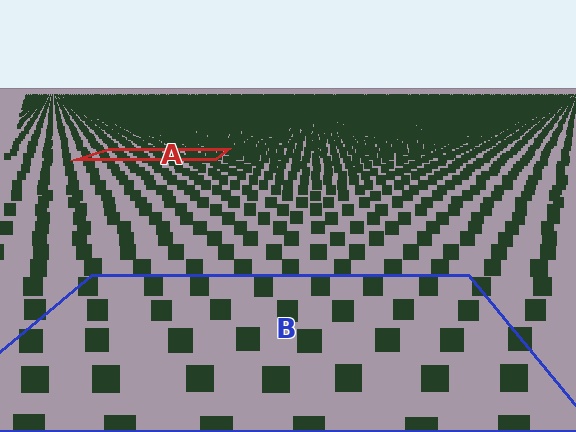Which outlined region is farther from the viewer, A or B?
Region A is farther from the viewer — the texture elements inside it appear smaller and more densely packed.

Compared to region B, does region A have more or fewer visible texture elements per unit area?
Region A has more texture elements per unit area — they are packed more densely because it is farther away.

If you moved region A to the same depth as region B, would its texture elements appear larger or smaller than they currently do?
They would appear larger. At a closer depth, the same texture elements are projected at a bigger on-screen size.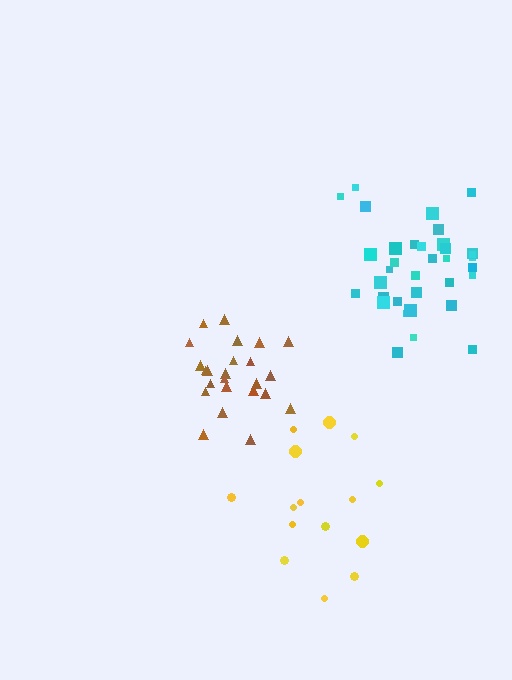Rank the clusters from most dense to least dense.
brown, cyan, yellow.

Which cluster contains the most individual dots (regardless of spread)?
Cyan (35).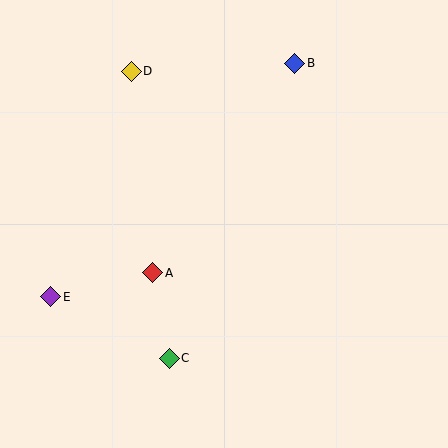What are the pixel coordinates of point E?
Point E is at (51, 297).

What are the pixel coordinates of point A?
Point A is at (153, 273).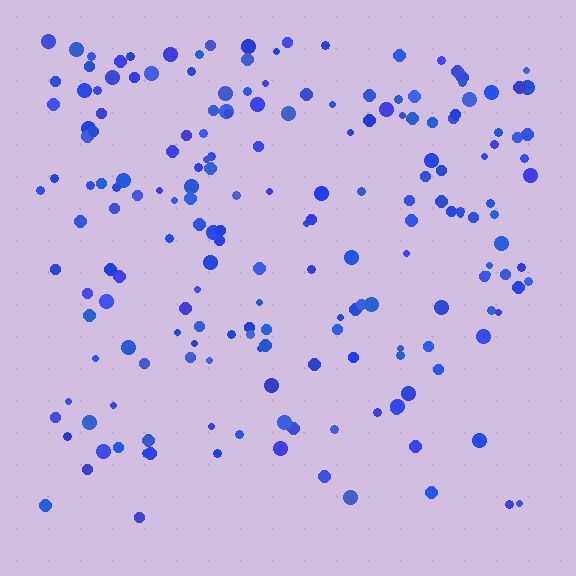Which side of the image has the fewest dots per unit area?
The bottom.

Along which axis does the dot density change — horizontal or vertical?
Vertical.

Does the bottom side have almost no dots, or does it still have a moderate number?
Still a moderate number, just noticeably fewer than the top.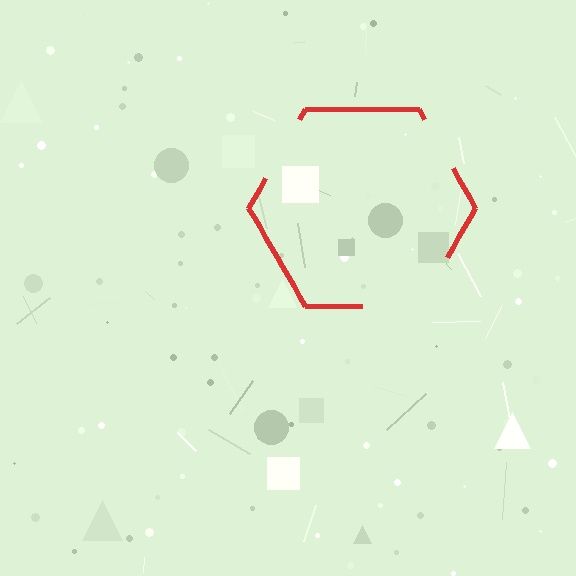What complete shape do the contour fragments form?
The contour fragments form a hexagon.